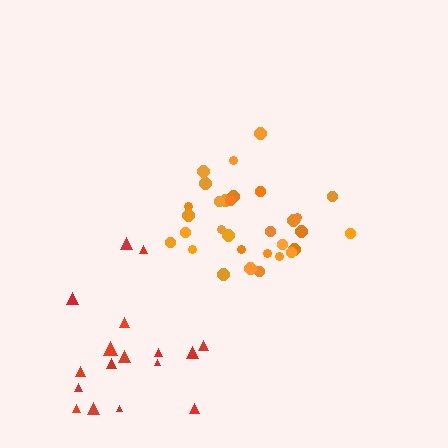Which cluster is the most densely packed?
Orange.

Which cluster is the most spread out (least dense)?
Red.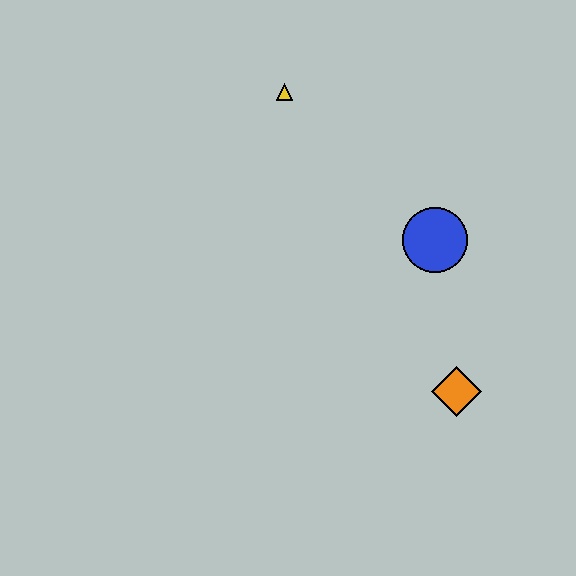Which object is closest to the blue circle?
The orange diamond is closest to the blue circle.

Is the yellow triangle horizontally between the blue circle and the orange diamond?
No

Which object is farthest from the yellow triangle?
The orange diamond is farthest from the yellow triangle.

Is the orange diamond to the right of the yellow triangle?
Yes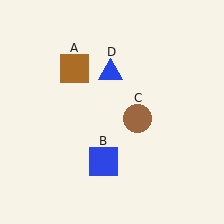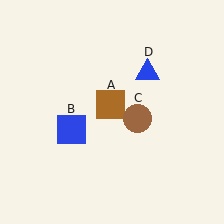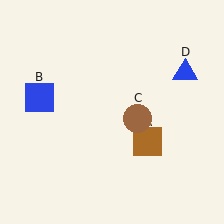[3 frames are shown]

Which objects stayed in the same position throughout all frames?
Brown circle (object C) remained stationary.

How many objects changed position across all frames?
3 objects changed position: brown square (object A), blue square (object B), blue triangle (object D).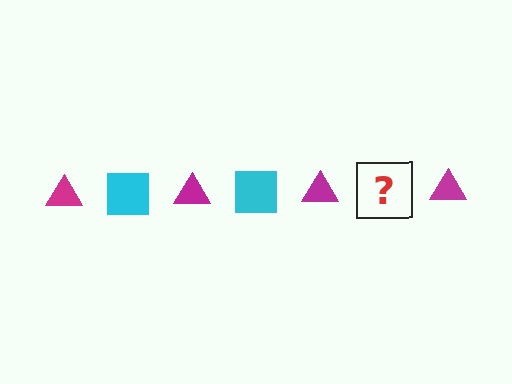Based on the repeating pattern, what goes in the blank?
The blank should be a cyan square.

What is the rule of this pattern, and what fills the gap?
The rule is that the pattern alternates between magenta triangle and cyan square. The gap should be filled with a cyan square.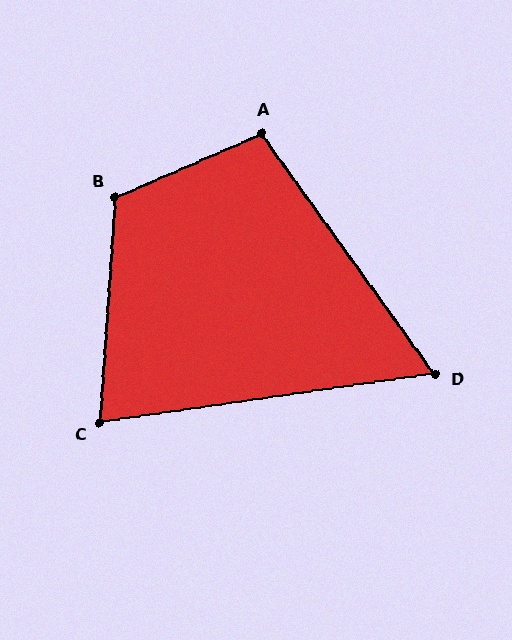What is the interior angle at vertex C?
Approximately 78 degrees (acute).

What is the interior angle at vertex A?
Approximately 102 degrees (obtuse).